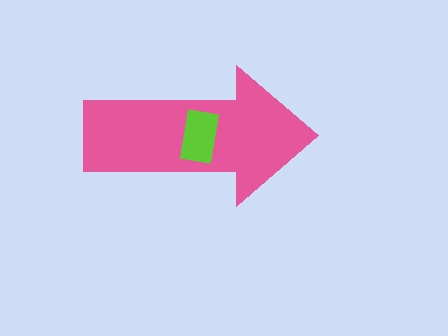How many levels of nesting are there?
2.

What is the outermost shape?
The pink arrow.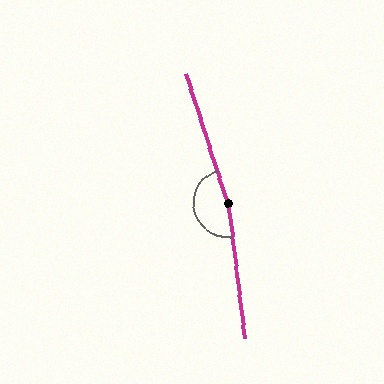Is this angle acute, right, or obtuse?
It is obtuse.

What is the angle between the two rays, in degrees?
Approximately 169 degrees.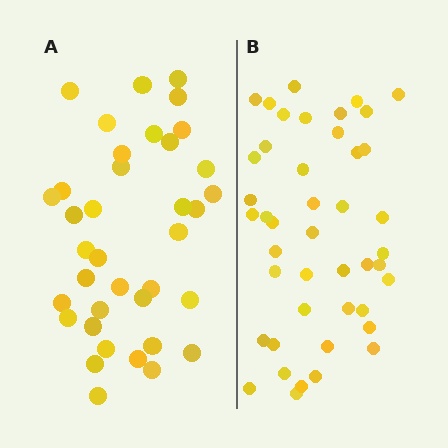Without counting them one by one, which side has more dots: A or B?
Region B (the right region) has more dots.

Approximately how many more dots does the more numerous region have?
Region B has roughly 8 or so more dots than region A.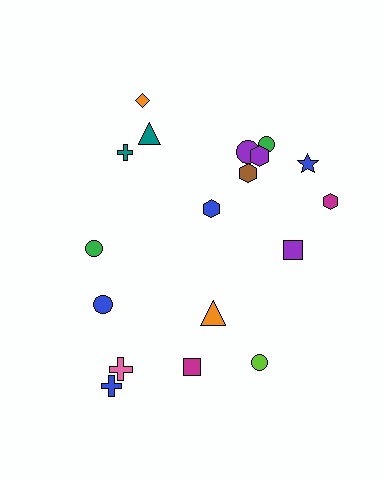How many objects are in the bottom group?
There are 6 objects.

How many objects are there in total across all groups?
There are 18 objects.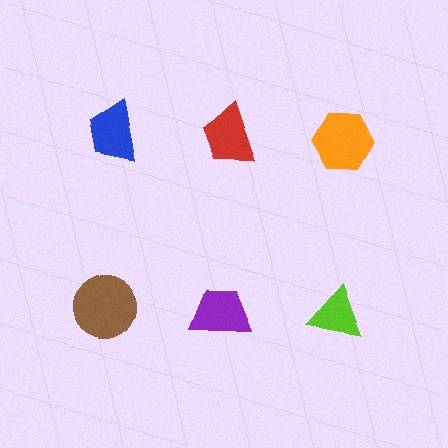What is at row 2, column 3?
A lime triangle.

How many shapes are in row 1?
3 shapes.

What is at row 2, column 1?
A brown circle.